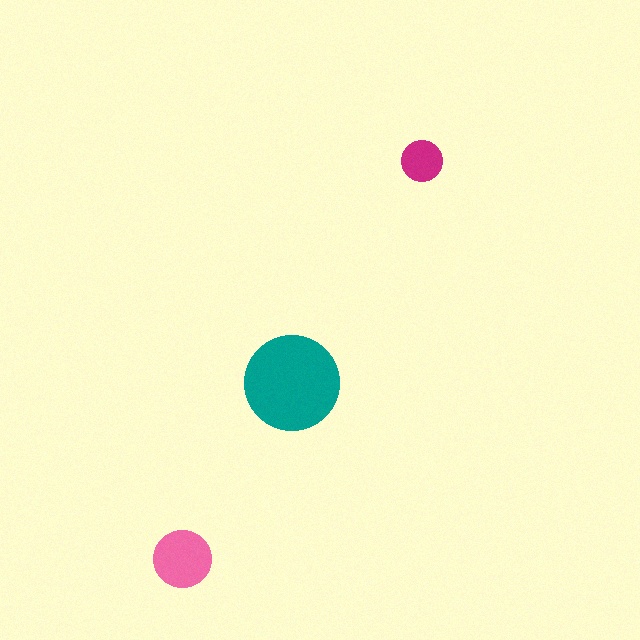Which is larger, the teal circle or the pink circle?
The teal one.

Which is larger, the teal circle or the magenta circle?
The teal one.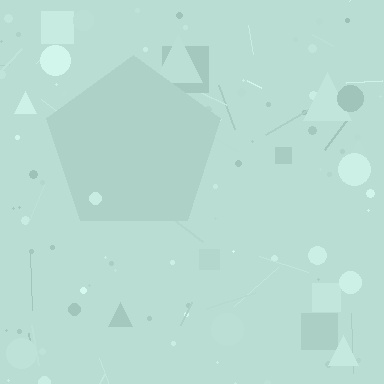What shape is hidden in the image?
A pentagon is hidden in the image.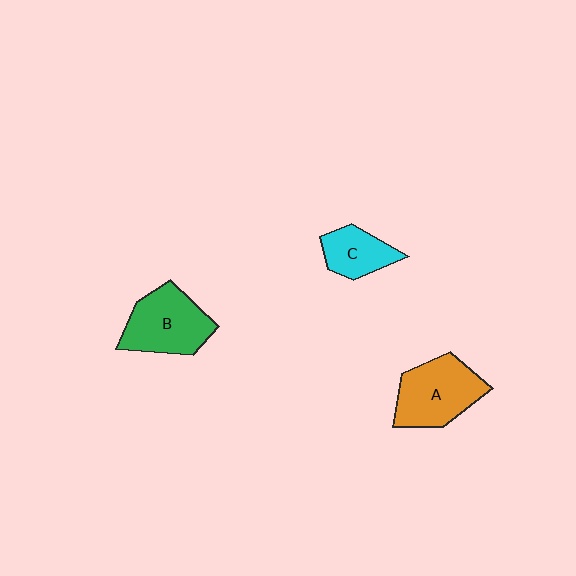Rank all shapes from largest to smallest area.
From largest to smallest: A (orange), B (green), C (cyan).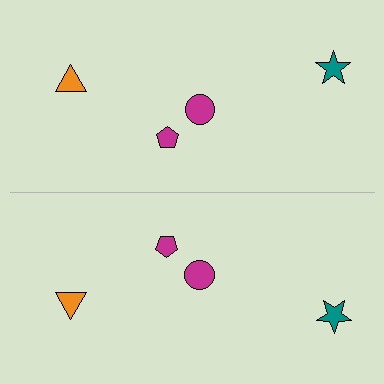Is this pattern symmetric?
Yes, this pattern has bilateral (reflection) symmetry.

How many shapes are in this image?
There are 8 shapes in this image.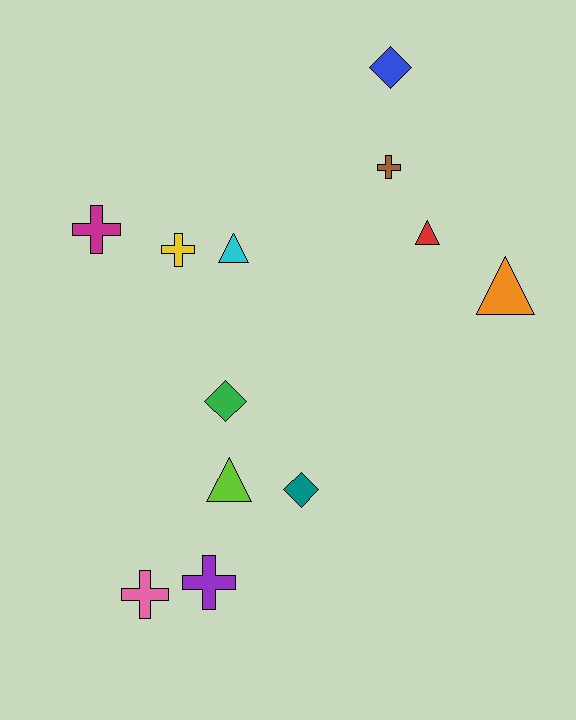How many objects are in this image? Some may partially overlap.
There are 12 objects.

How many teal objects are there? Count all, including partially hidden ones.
There is 1 teal object.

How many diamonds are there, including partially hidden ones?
There are 3 diamonds.